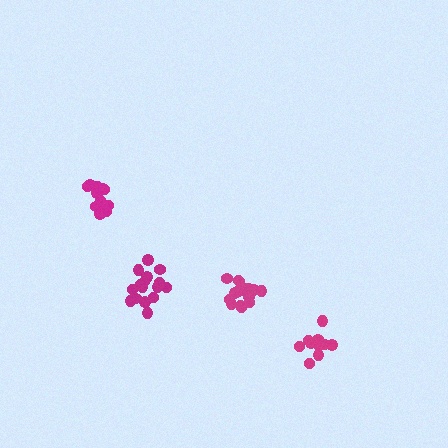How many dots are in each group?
Group 1: 16 dots, Group 2: 16 dots, Group 3: 16 dots, Group 4: 12 dots (60 total).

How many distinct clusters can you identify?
There are 4 distinct clusters.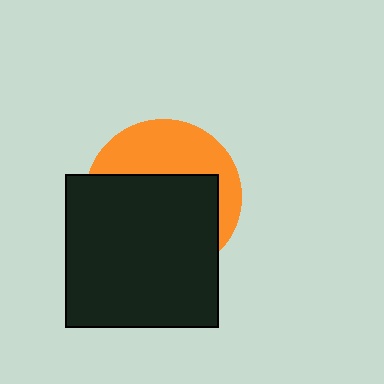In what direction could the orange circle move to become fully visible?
The orange circle could move up. That would shift it out from behind the black square entirely.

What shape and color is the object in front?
The object in front is a black square.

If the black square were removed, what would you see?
You would see the complete orange circle.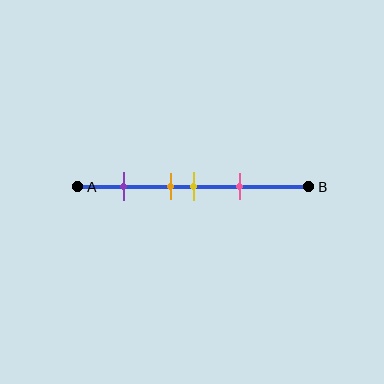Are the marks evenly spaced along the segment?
No, the marks are not evenly spaced.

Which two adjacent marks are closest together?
The orange and yellow marks are the closest adjacent pair.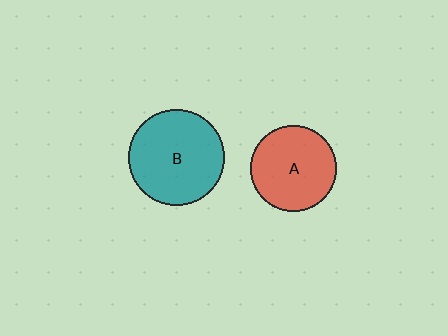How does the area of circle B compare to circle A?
Approximately 1.2 times.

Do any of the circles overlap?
No, none of the circles overlap.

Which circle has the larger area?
Circle B (teal).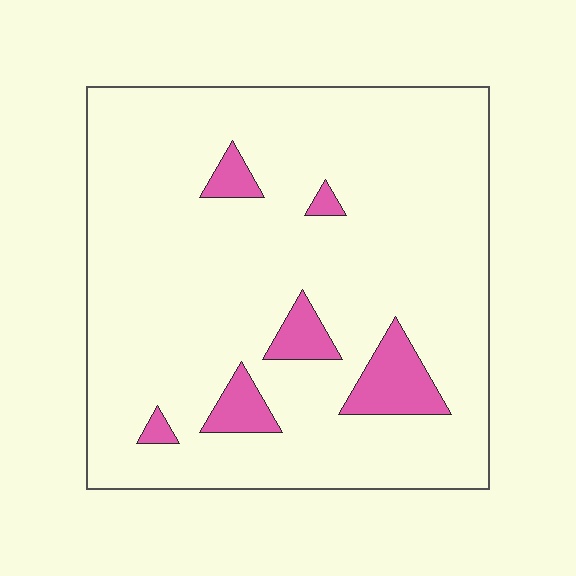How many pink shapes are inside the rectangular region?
6.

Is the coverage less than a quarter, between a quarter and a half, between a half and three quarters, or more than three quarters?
Less than a quarter.